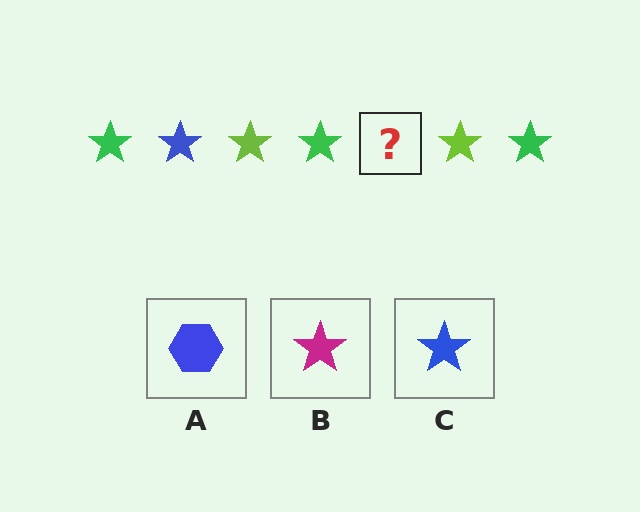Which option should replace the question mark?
Option C.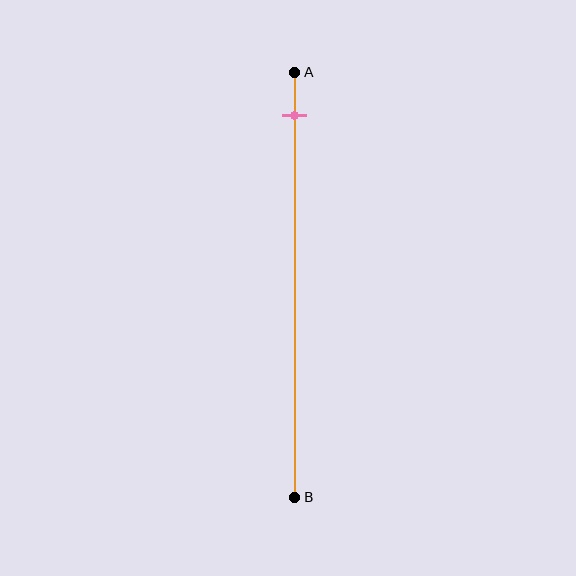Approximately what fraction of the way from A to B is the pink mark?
The pink mark is approximately 10% of the way from A to B.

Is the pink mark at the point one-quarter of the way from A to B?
No, the mark is at about 10% from A, not at the 25% one-quarter point.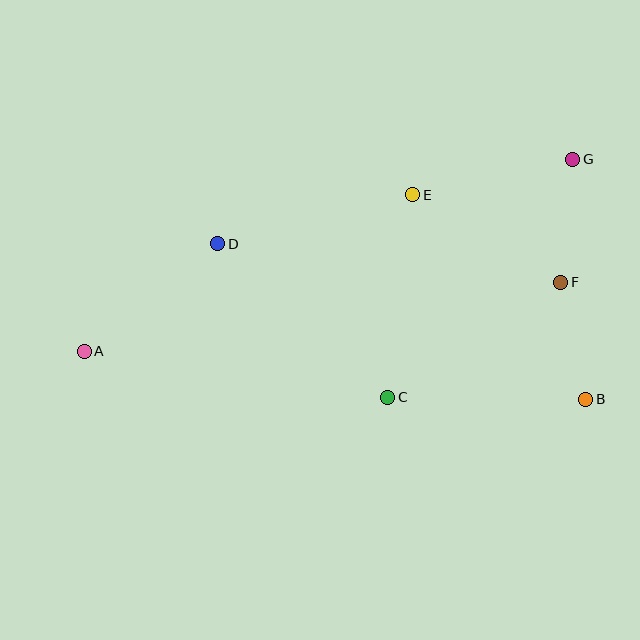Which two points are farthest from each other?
Points A and G are farthest from each other.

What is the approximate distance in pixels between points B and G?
The distance between B and G is approximately 240 pixels.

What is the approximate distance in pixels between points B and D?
The distance between B and D is approximately 400 pixels.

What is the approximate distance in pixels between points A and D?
The distance between A and D is approximately 171 pixels.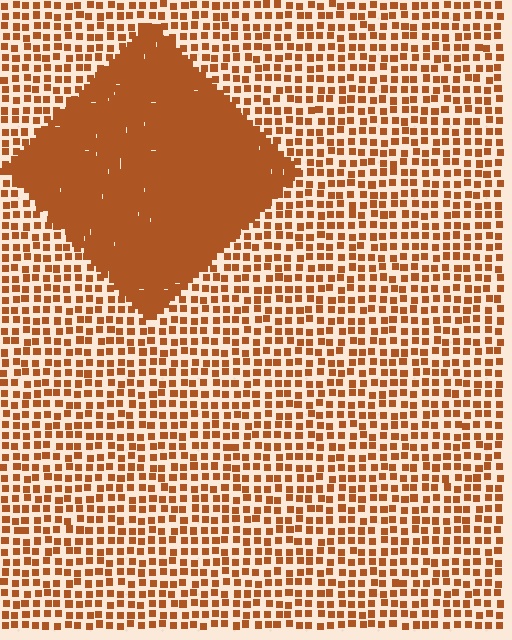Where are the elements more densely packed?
The elements are more densely packed inside the diamond boundary.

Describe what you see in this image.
The image contains small brown elements arranged at two different densities. A diamond-shaped region is visible where the elements are more densely packed than the surrounding area.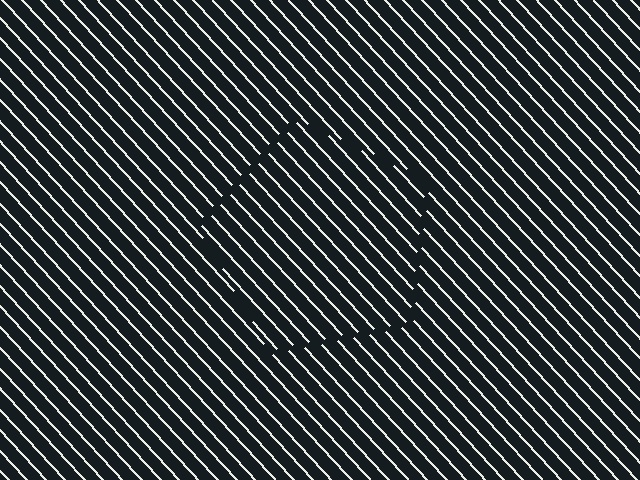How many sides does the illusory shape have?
5 sides — the line-ends trace a pentagon.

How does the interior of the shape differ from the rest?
The interior of the shape contains the same grating, shifted by half a period — the contour is defined by the phase discontinuity where line-ends from the inner and outer gratings abut.